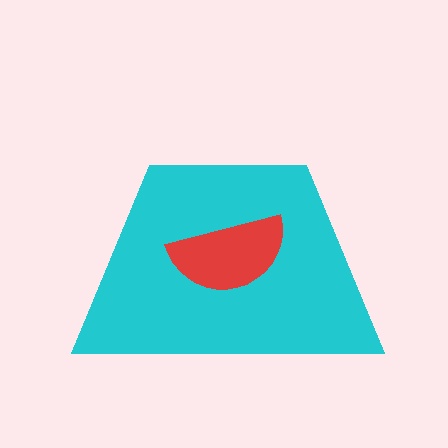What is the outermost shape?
The cyan trapezoid.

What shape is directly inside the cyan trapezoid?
The red semicircle.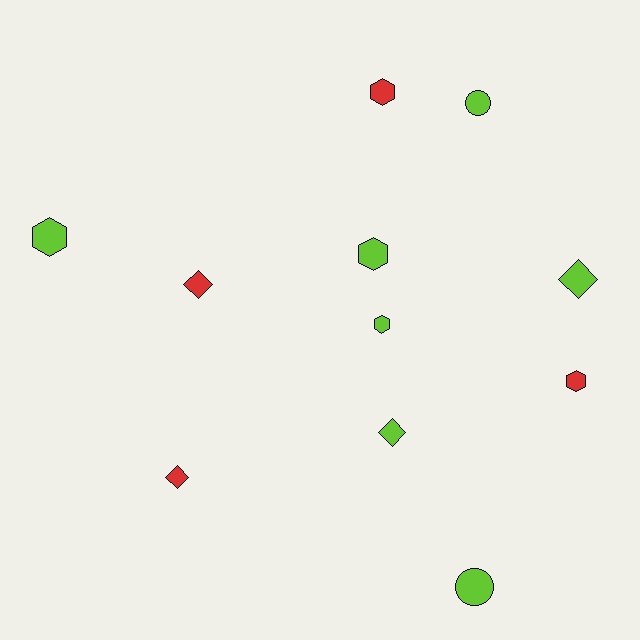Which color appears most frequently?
Lime, with 7 objects.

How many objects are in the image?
There are 11 objects.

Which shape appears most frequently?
Hexagon, with 5 objects.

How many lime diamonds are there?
There are 2 lime diamonds.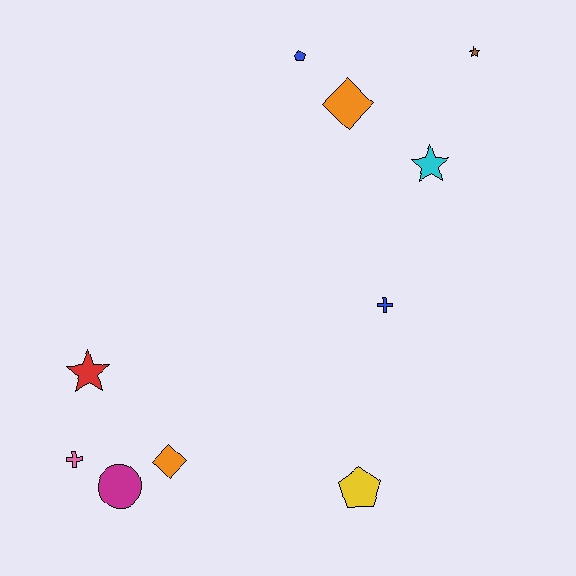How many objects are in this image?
There are 10 objects.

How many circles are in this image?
There is 1 circle.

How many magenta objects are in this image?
There is 1 magenta object.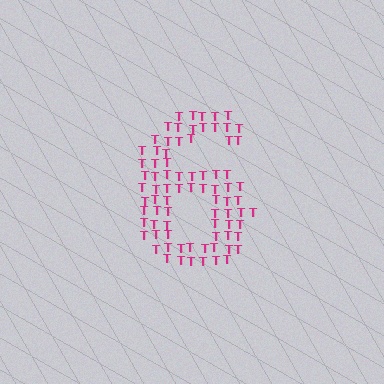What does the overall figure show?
The overall figure shows the digit 6.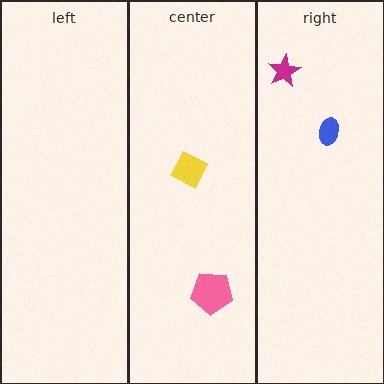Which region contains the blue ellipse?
The right region.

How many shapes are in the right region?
2.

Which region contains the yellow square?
The center region.